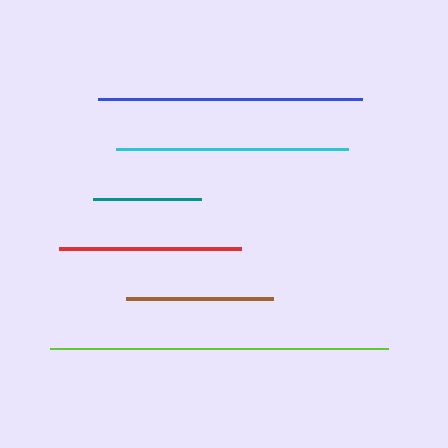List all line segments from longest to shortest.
From longest to shortest: lime, blue, cyan, red, brown, teal.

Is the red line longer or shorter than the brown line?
The red line is longer than the brown line.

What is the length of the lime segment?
The lime segment is approximately 338 pixels long.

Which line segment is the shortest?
The teal line is the shortest at approximately 108 pixels.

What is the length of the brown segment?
The brown segment is approximately 147 pixels long.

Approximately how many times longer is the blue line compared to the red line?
The blue line is approximately 1.5 times the length of the red line.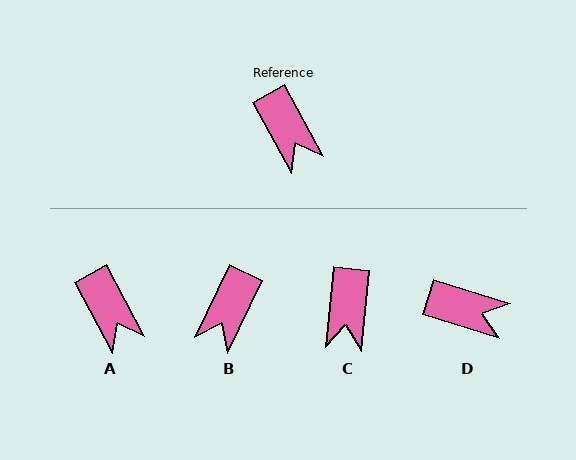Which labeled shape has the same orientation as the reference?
A.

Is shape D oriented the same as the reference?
No, it is off by about 45 degrees.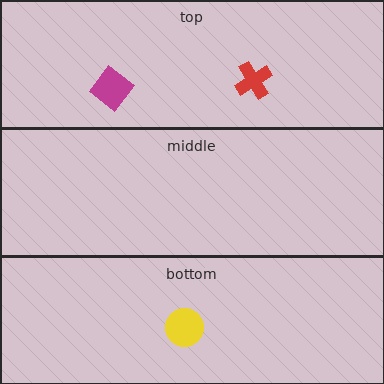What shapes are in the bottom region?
The yellow circle.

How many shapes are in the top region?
2.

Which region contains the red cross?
The top region.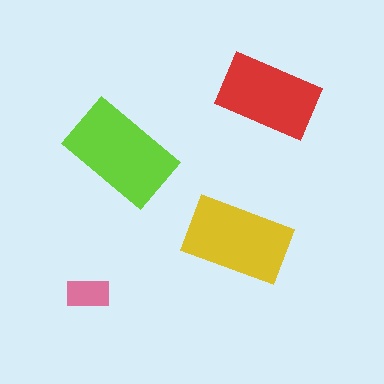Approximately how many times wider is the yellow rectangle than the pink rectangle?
About 2.5 times wider.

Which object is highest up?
The red rectangle is topmost.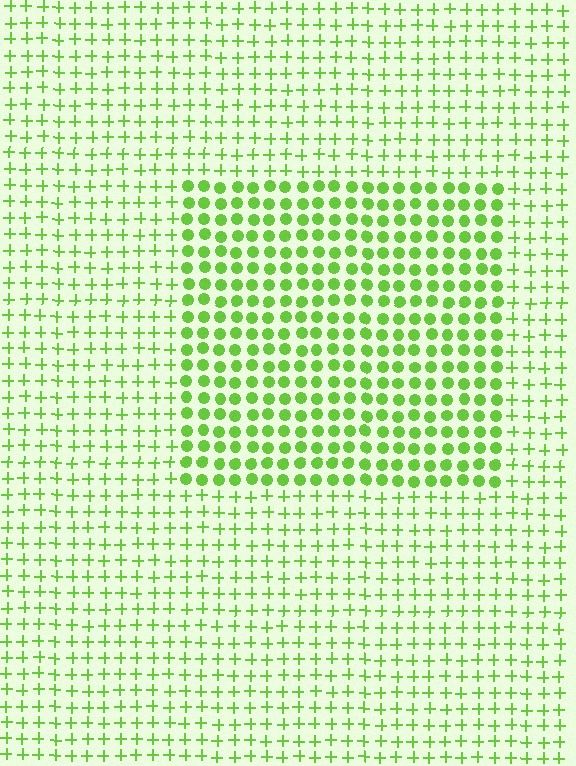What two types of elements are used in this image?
The image uses circles inside the rectangle region and plus signs outside it.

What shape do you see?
I see a rectangle.